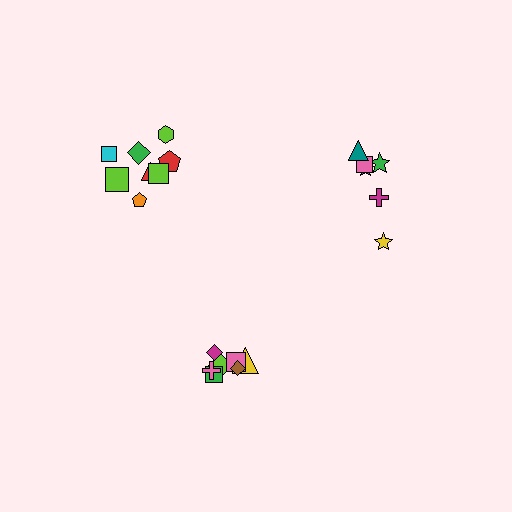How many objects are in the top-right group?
There are 6 objects.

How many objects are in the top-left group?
There are 8 objects.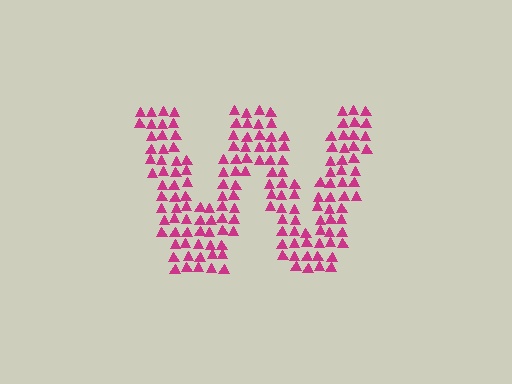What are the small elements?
The small elements are triangles.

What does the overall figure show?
The overall figure shows the letter W.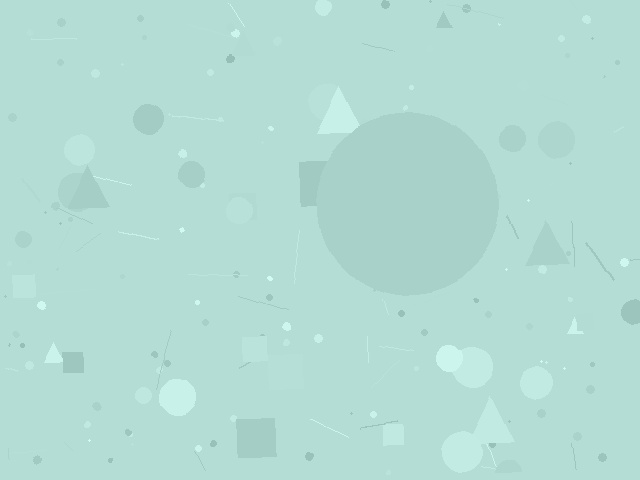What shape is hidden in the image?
A circle is hidden in the image.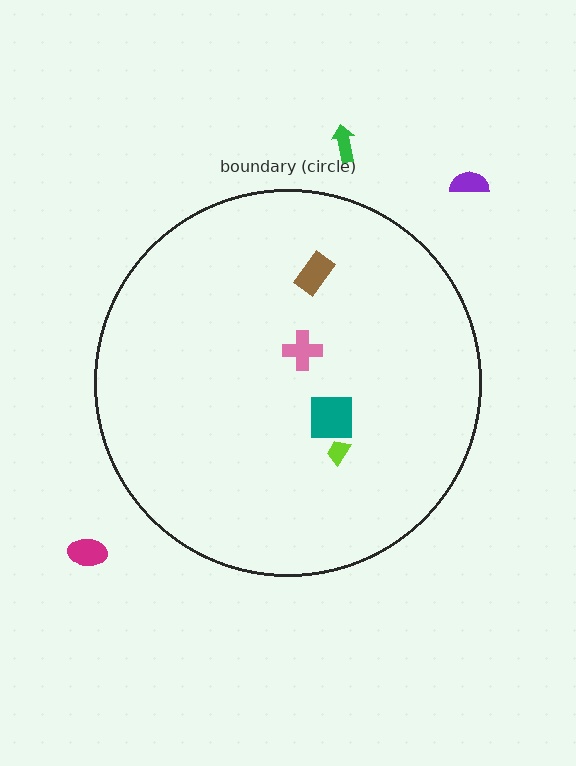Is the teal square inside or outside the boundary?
Inside.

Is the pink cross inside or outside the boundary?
Inside.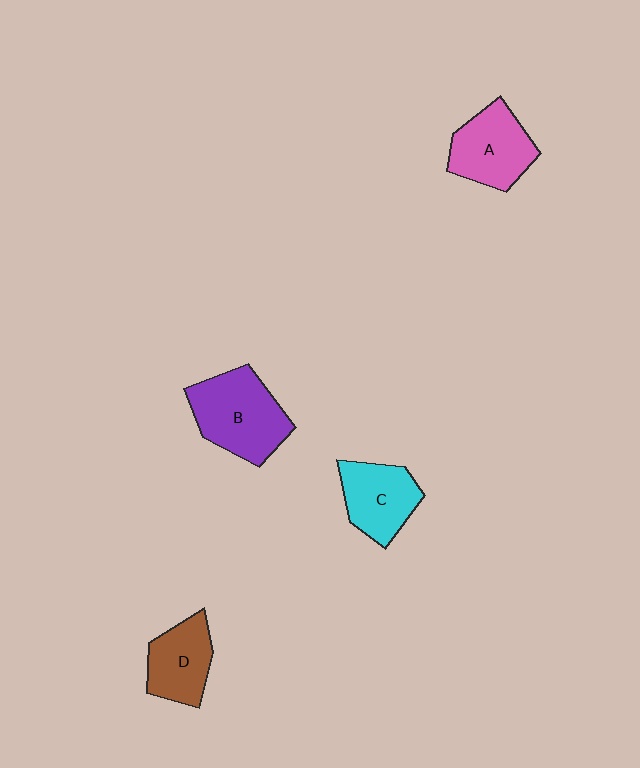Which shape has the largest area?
Shape B (purple).